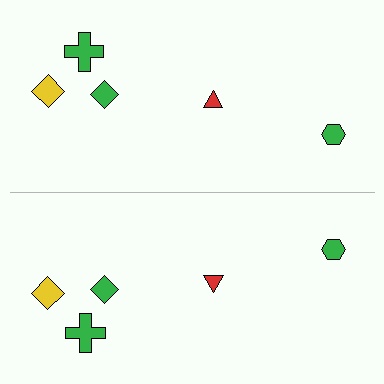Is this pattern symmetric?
Yes, this pattern has bilateral (reflection) symmetry.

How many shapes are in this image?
There are 10 shapes in this image.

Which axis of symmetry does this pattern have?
The pattern has a horizontal axis of symmetry running through the center of the image.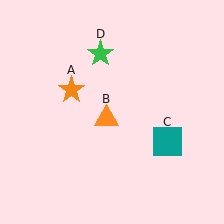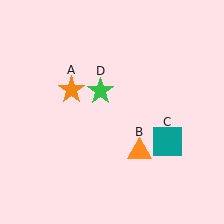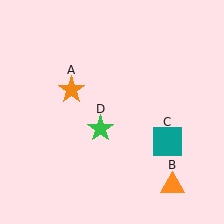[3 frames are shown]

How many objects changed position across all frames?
2 objects changed position: orange triangle (object B), green star (object D).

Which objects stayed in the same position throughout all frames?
Orange star (object A) and teal square (object C) remained stationary.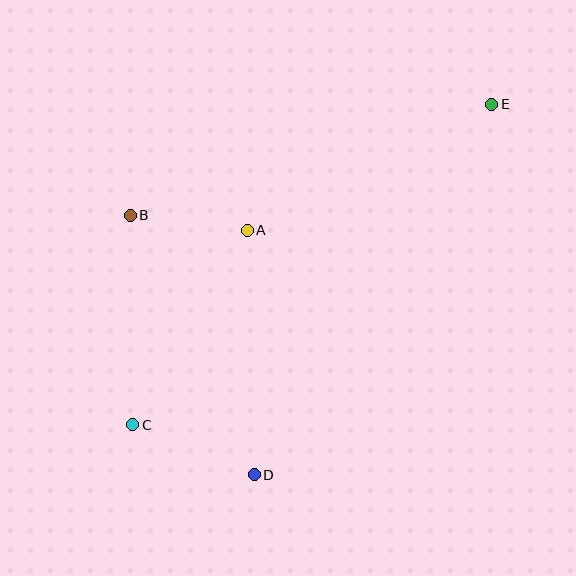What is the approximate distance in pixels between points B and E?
The distance between B and E is approximately 378 pixels.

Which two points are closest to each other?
Points A and B are closest to each other.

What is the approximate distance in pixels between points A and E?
The distance between A and E is approximately 275 pixels.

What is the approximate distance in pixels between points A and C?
The distance between A and C is approximately 226 pixels.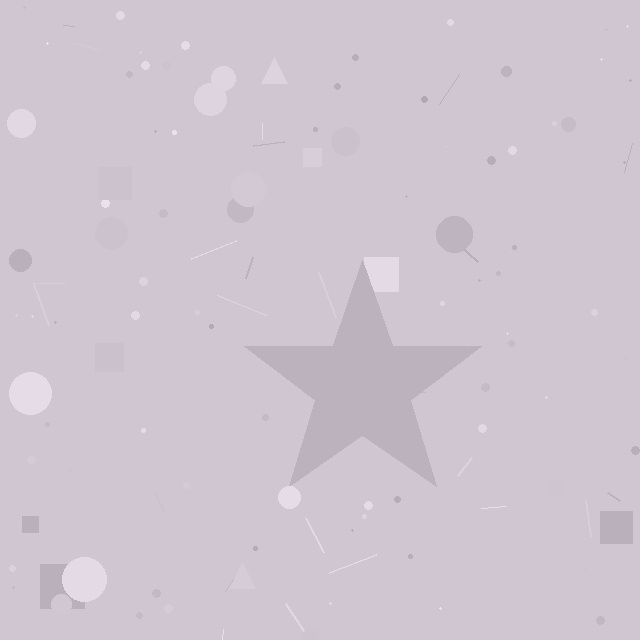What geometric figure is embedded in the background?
A star is embedded in the background.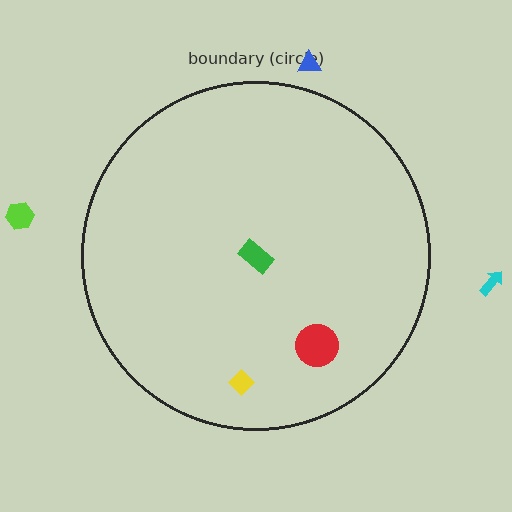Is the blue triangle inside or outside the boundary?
Outside.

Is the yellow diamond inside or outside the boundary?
Inside.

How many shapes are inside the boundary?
3 inside, 3 outside.